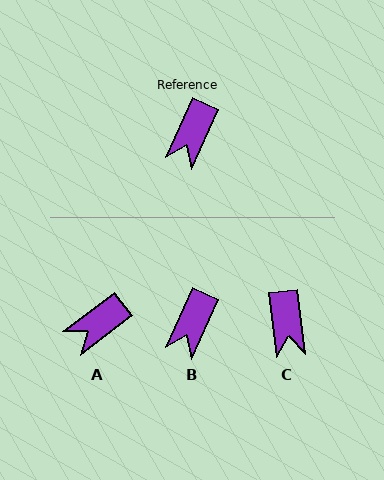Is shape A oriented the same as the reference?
No, it is off by about 28 degrees.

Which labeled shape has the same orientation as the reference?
B.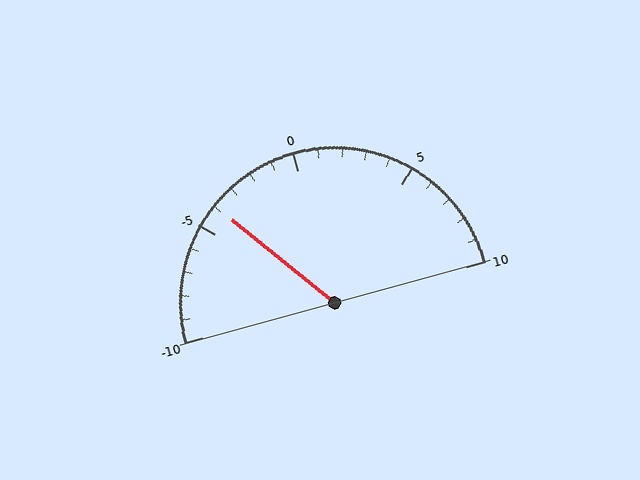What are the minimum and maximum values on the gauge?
The gauge ranges from -10 to 10.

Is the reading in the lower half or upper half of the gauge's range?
The reading is in the lower half of the range (-10 to 10).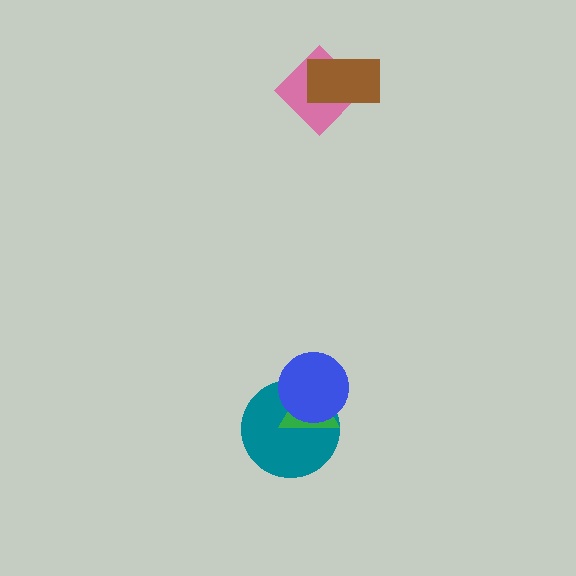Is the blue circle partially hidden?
No, no other shape covers it.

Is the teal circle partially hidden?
Yes, it is partially covered by another shape.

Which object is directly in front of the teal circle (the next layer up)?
The green triangle is directly in front of the teal circle.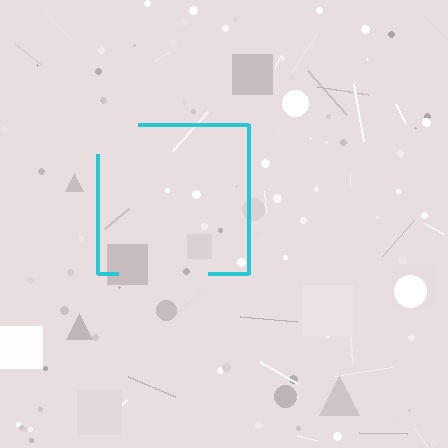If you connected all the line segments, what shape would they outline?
They would outline a square.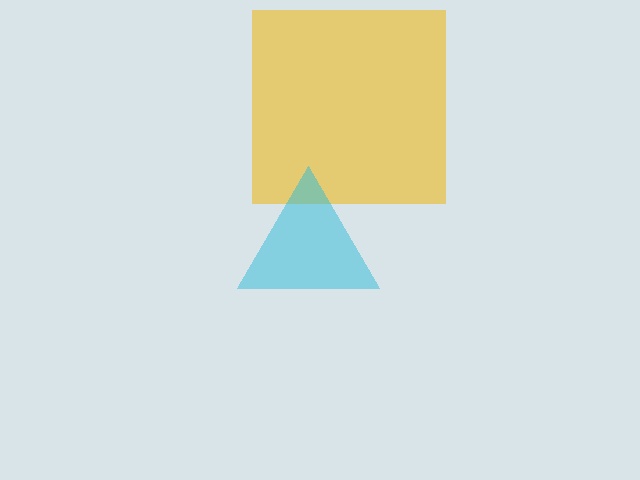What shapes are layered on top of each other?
The layered shapes are: a yellow square, a cyan triangle.